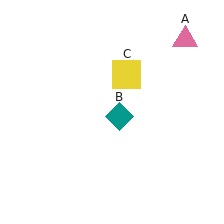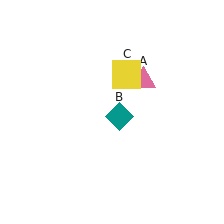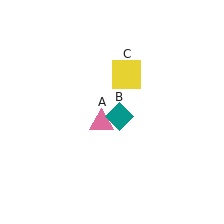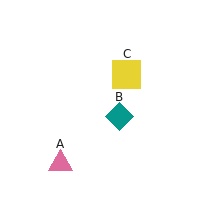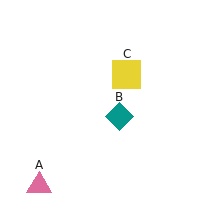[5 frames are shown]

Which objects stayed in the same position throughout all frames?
Teal diamond (object B) and yellow square (object C) remained stationary.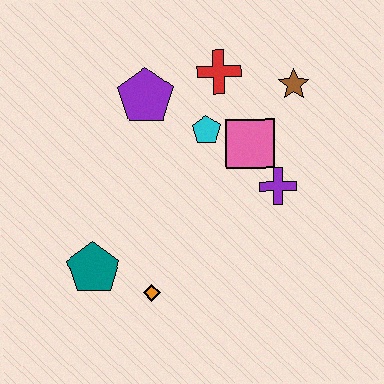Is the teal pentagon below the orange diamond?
No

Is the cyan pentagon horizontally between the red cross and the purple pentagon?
Yes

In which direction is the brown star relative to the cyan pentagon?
The brown star is to the right of the cyan pentagon.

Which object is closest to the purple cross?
The pink square is closest to the purple cross.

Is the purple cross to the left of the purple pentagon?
No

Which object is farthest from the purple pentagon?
The orange diamond is farthest from the purple pentagon.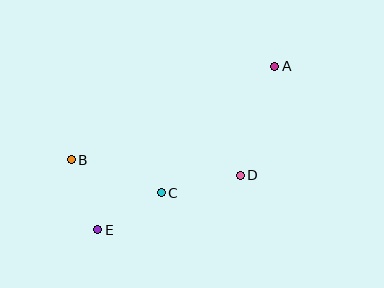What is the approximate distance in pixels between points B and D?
The distance between B and D is approximately 170 pixels.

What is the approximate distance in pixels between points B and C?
The distance between B and C is approximately 96 pixels.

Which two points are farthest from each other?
Points A and E are farthest from each other.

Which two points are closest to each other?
Points C and E are closest to each other.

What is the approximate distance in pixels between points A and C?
The distance between A and C is approximately 170 pixels.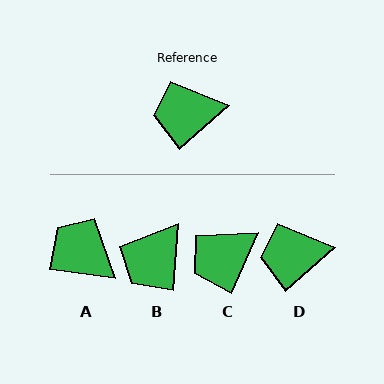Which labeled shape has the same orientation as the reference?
D.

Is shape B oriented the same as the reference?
No, it is off by about 44 degrees.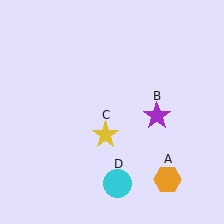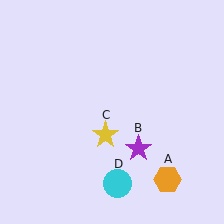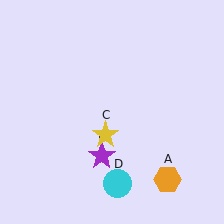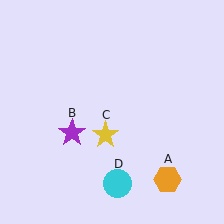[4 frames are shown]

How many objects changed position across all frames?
1 object changed position: purple star (object B).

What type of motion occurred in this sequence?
The purple star (object B) rotated clockwise around the center of the scene.